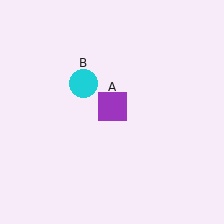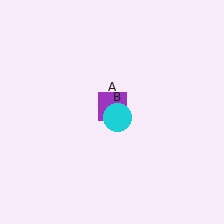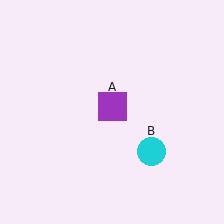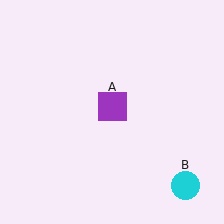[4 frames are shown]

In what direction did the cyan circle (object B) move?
The cyan circle (object B) moved down and to the right.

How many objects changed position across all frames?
1 object changed position: cyan circle (object B).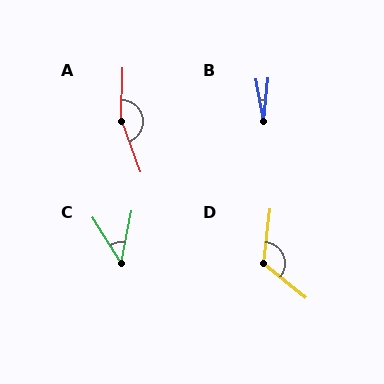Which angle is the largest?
A, at approximately 159 degrees.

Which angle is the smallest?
B, at approximately 15 degrees.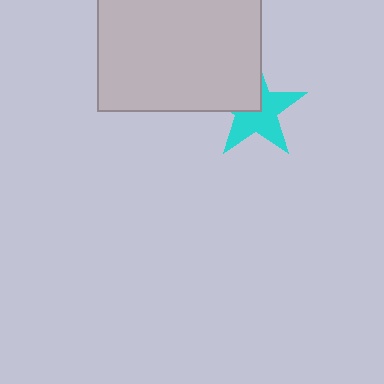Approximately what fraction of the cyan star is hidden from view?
Roughly 37% of the cyan star is hidden behind the light gray rectangle.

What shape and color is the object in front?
The object in front is a light gray rectangle.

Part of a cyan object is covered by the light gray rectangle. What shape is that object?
It is a star.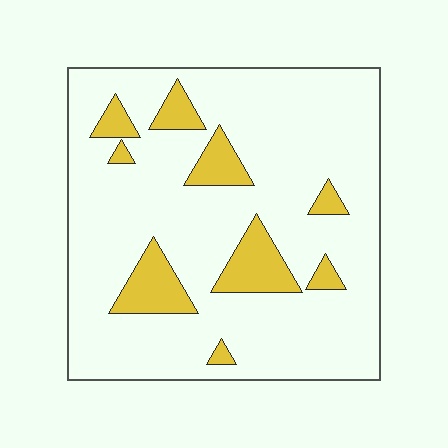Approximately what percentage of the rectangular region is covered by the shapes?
Approximately 15%.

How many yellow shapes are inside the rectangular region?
9.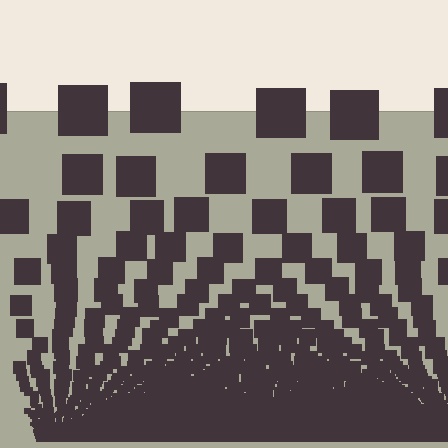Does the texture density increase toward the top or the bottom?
Density increases toward the bottom.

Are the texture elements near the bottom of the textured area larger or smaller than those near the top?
Smaller. The gradient is inverted — elements near the bottom are smaller and denser.